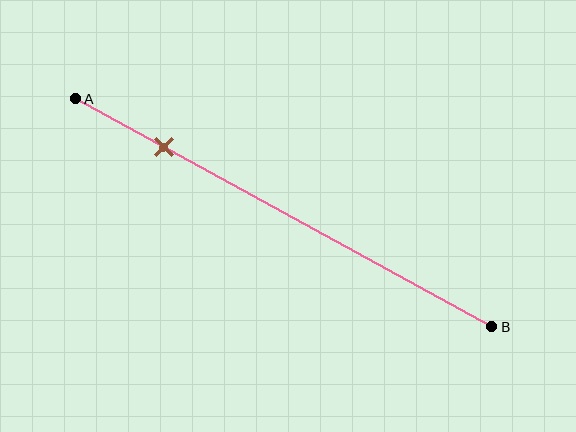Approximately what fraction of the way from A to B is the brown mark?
The brown mark is approximately 20% of the way from A to B.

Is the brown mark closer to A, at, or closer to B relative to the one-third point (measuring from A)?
The brown mark is closer to point A than the one-third point of segment AB.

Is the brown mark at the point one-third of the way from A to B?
No, the mark is at about 20% from A, not at the 33% one-third point.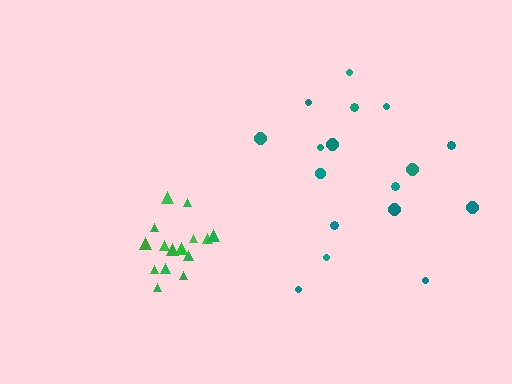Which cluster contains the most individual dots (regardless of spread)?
Teal (17).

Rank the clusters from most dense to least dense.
green, teal.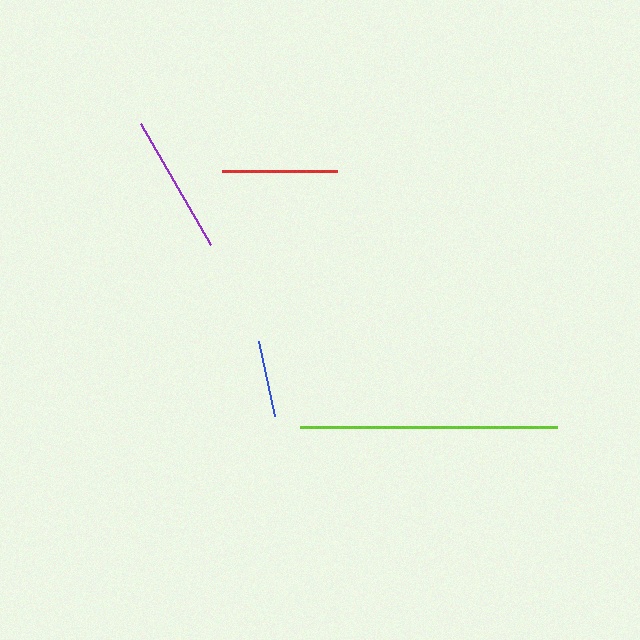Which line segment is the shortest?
The blue line is the shortest at approximately 76 pixels.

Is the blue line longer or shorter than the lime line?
The lime line is longer than the blue line.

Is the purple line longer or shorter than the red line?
The purple line is longer than the red line.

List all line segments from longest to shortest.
From longest to shortest: lime, purple, red, blue.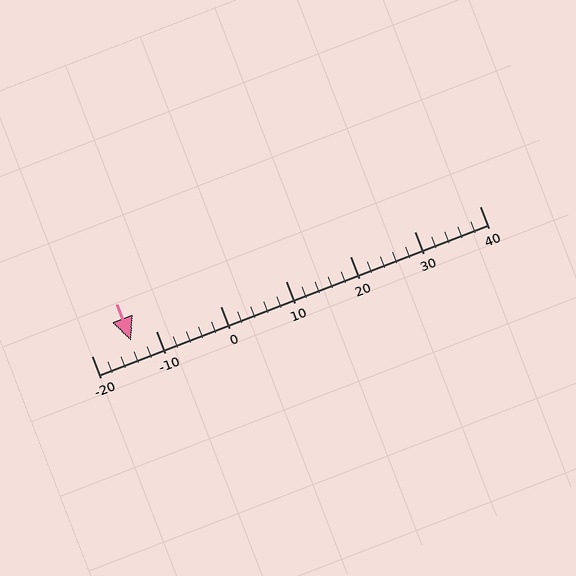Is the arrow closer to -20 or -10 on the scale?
The arrow is closer to -10.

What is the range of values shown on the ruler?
The ruler shows values from -20 to 40.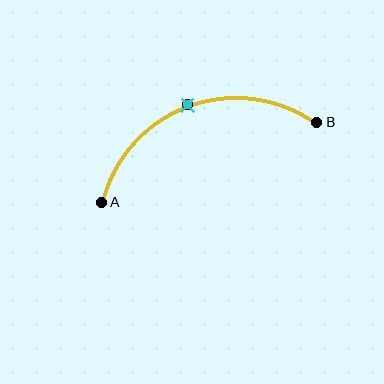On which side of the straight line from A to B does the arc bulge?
The arc bulges above the straight line connecting A and B.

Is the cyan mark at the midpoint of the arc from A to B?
Yes. The cyan mark lies on the arc at equal arc-length from both A and B — it is the arc midpoint.